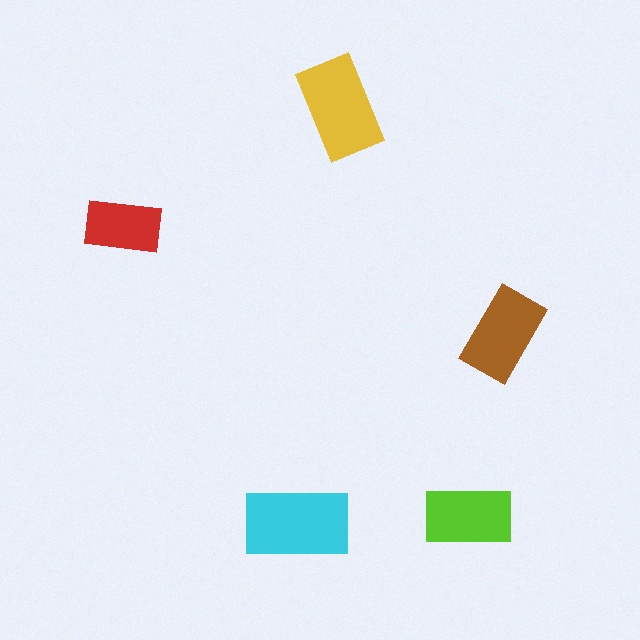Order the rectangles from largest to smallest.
the cyan one, the yellow one, the brown one, the lime one, the red one.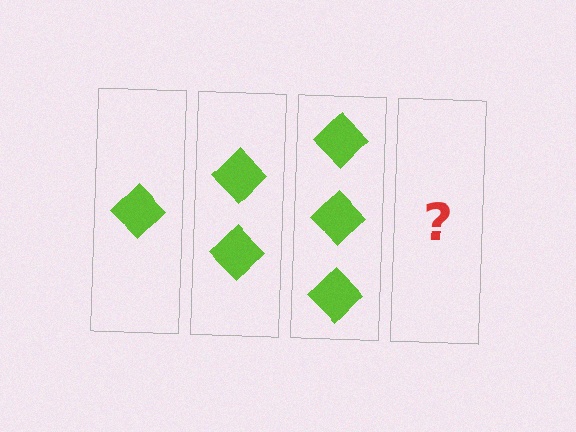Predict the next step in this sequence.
The next step is 4 diamonds.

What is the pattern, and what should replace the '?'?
The pattern is that each step adds one more diamond. The '?' should be 4 diamonds.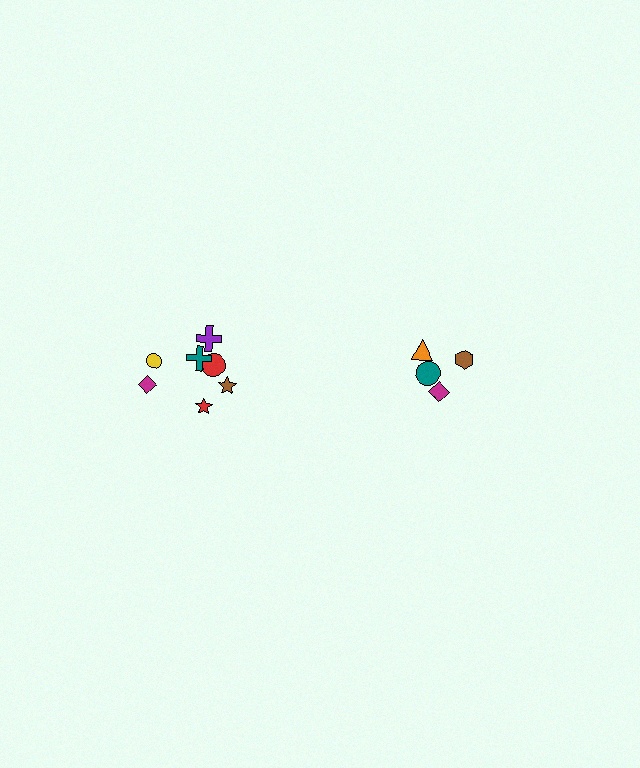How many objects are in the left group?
There are 7 objects.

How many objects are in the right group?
There are 4 objects.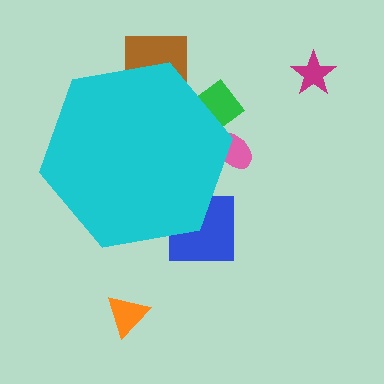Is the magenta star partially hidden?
No, the magenta star is fully visible.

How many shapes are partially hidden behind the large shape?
4 shapes are partially hidden.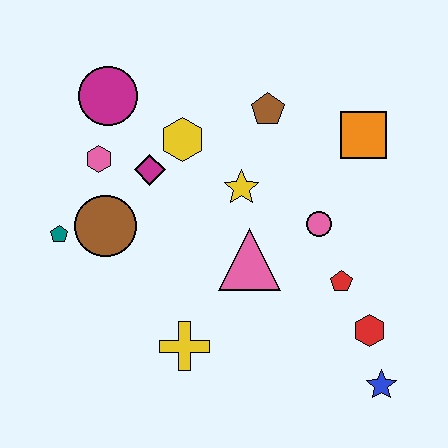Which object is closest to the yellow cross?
The pink triangle is closest to the yellow cross.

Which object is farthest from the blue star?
The magenta circle is farthest from the blue star.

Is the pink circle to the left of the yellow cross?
No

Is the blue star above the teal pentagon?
No